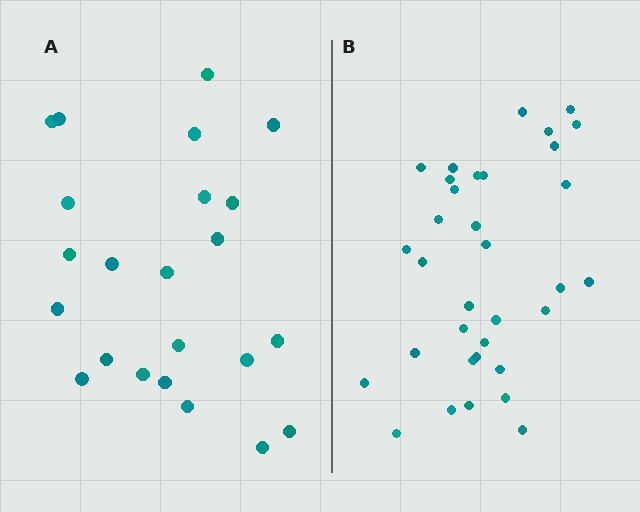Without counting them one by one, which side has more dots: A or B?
Region B (the right region) has more dots.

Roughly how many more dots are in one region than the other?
Region B has roughly 12 or so more dots than region A.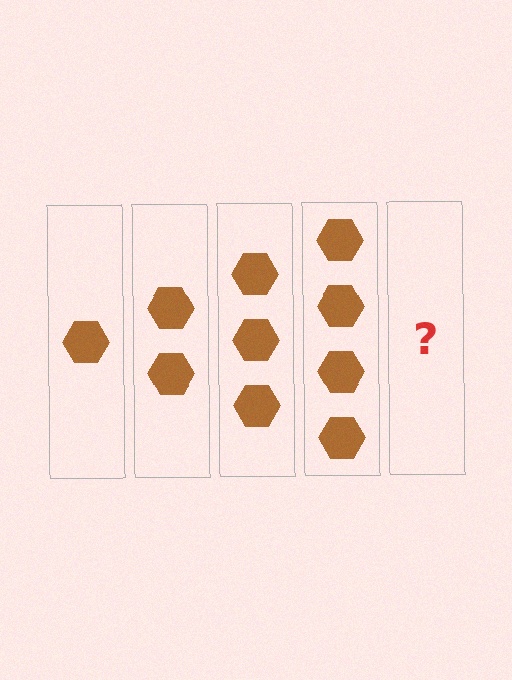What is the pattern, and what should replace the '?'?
The pattern is that each step adds one more hexagon. The '?' should be 5 hexagons.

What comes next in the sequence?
The next element should be 5 hexagons.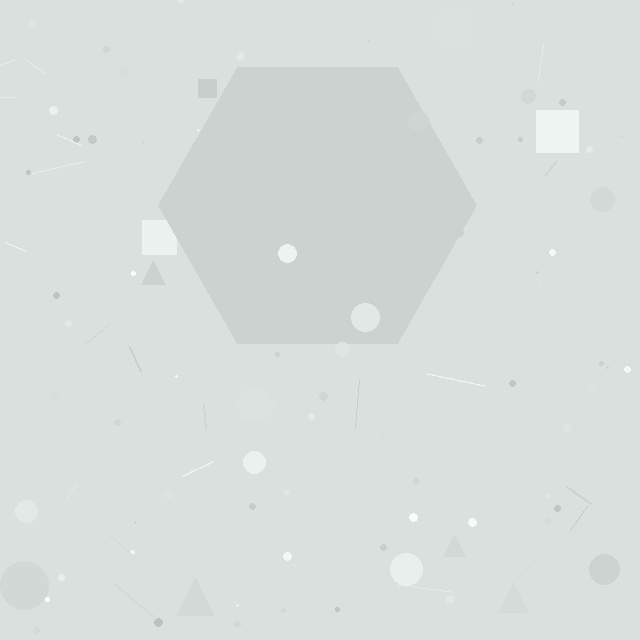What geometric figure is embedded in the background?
A hexagon is embedded in the background.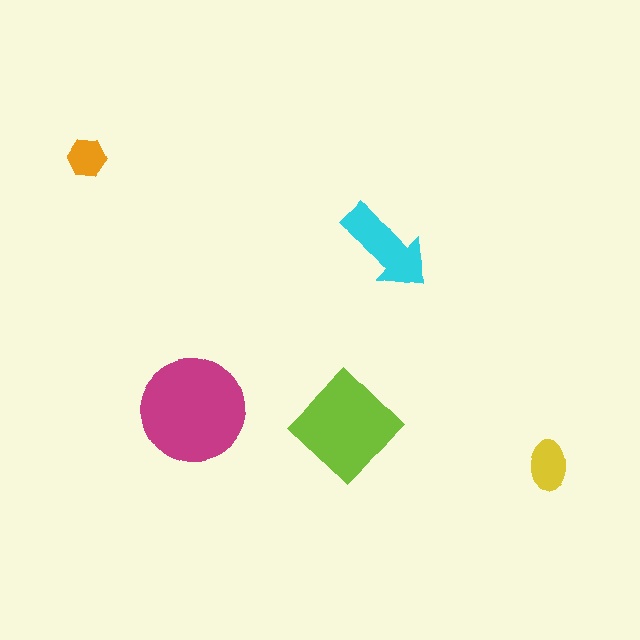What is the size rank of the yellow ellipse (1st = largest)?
4th.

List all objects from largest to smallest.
The magenta circle, the lime diamond, the cyan arrow, the yellow ellipse, the orange hexagon.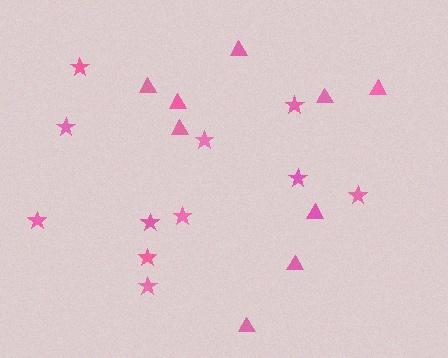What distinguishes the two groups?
There are 2 groups: one group of stars (11) and one group of triangles (9).